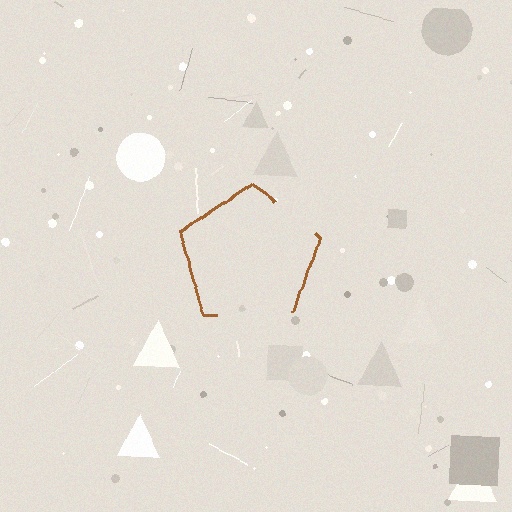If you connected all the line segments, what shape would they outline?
They would outline a pentagon.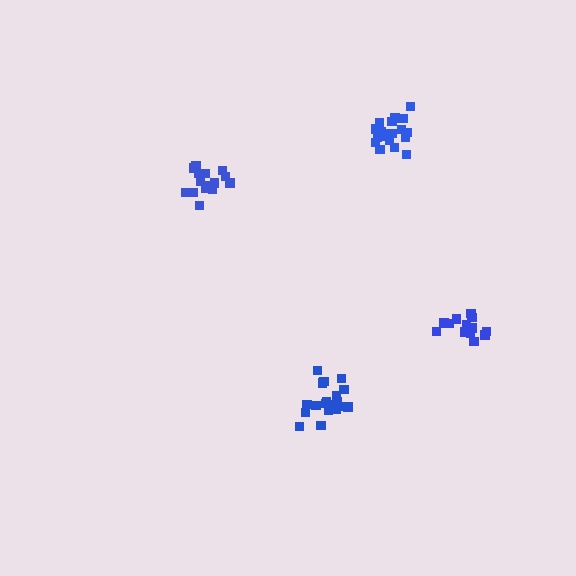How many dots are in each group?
Group 1: 16 dots, Group 2: 19 dots, Group 3: 14 dots, Group 4: 19 dots (68 total).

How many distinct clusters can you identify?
There are 4 distinct clusters.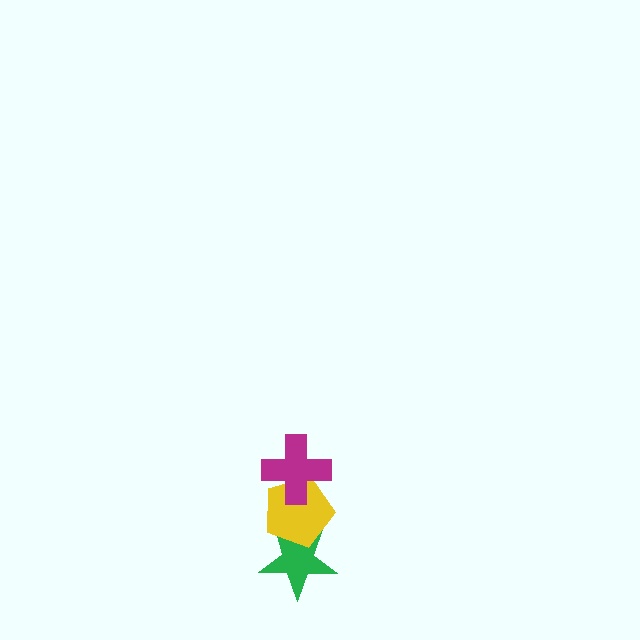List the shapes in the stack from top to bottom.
From top to bottom: the magenta cross, the yellow pentagon, the green star.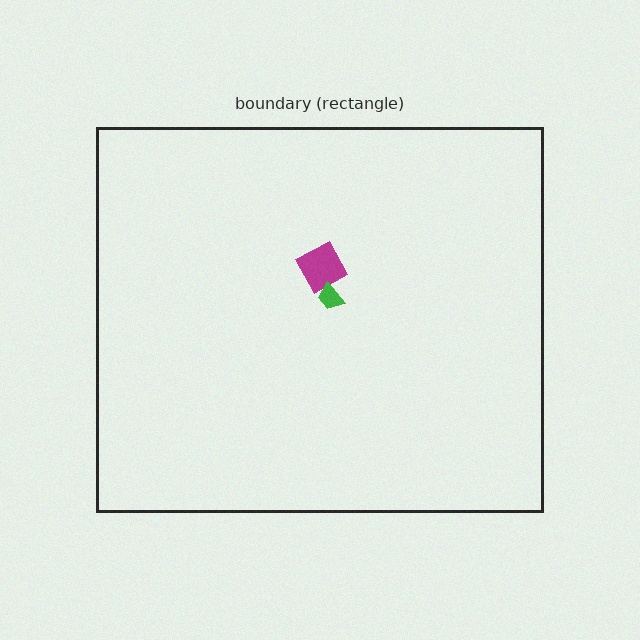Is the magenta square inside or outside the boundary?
Inside.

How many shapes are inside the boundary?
2 inside, 0 outside.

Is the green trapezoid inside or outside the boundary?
Inside.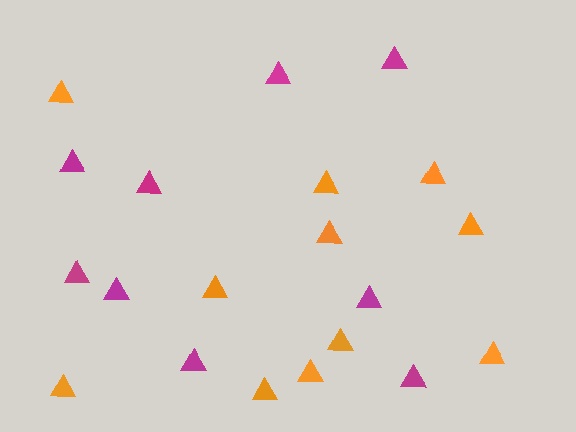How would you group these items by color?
There are 2 groups: one group of magenta triangles (9) and one group of orange triangles (11).